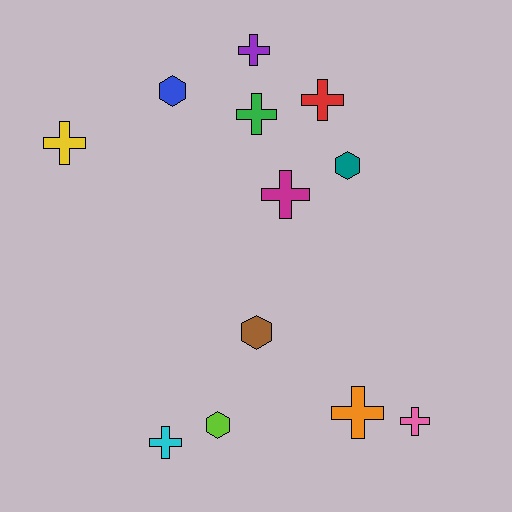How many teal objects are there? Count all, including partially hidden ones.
There is 1 teal object.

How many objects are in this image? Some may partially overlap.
There are 12 objects.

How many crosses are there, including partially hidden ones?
There are 8 crosses.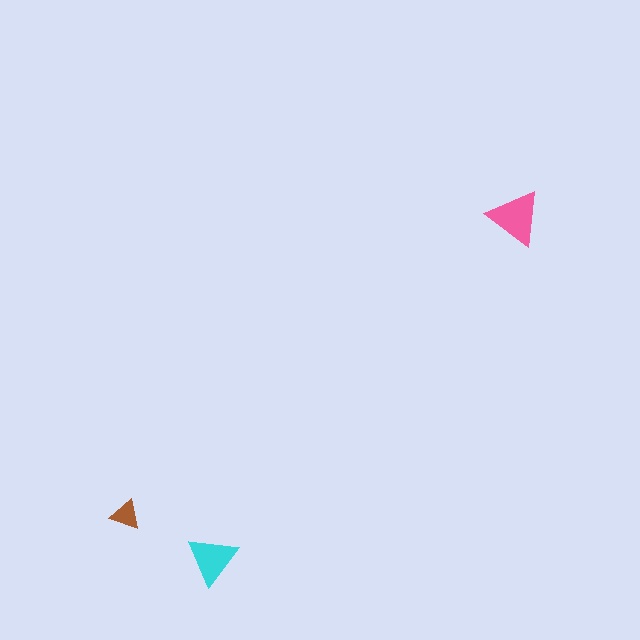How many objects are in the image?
There are 3 objects in the image.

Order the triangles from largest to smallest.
the pink one, the cyan one, the brown one.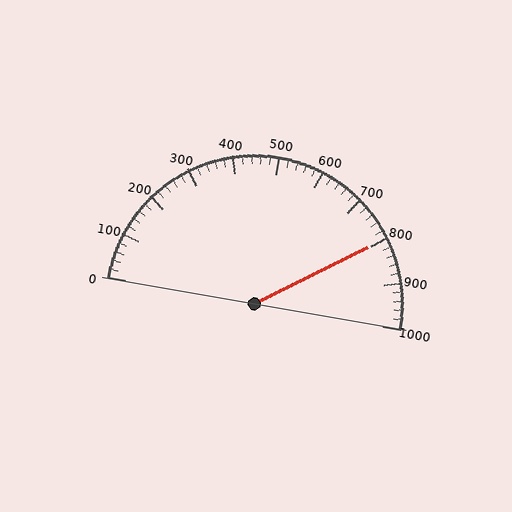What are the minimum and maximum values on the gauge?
The gauge ranges from 0 to 1000.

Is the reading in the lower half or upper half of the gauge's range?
The reading is in the upper half of the range (0 to 1000).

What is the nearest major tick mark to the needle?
The nearest major tick mark is 800.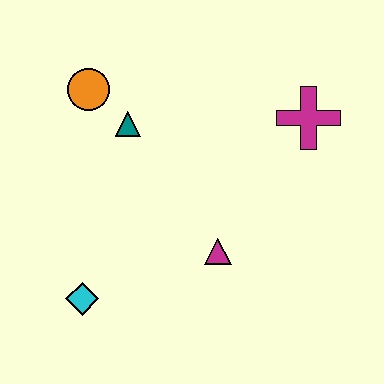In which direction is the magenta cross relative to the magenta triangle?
The magenta cross is above the magenta triangle.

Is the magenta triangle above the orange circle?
No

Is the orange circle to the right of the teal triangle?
No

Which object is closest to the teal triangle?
The orange circle is closest to the teal triangle.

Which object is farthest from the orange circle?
The magenta cross is farthest from the orange circle.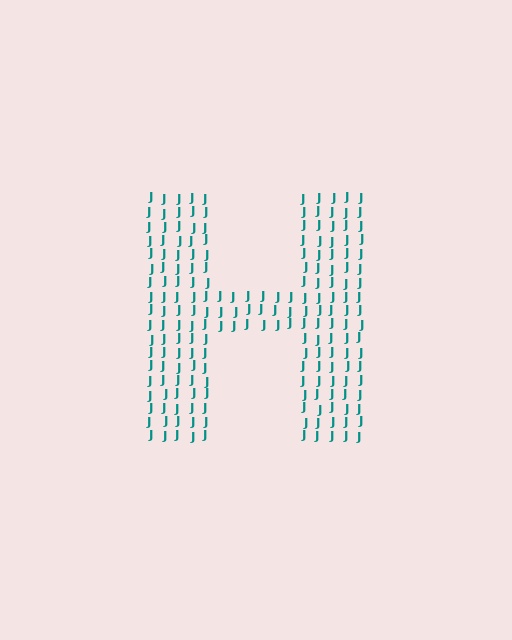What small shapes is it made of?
It is made of small letter J's.